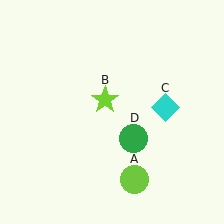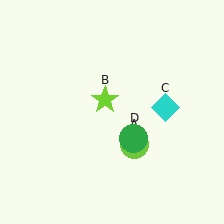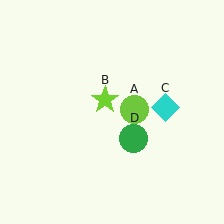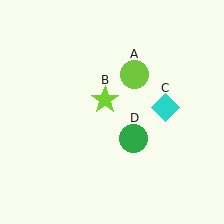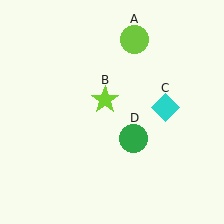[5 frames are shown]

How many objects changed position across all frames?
1 object changed position: lime circle (object A).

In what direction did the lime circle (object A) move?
The lime circle (object A) moved up.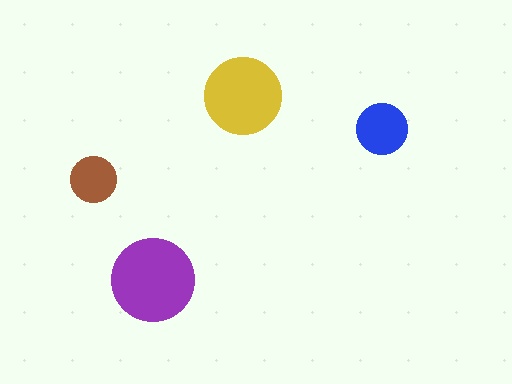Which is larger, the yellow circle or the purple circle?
The purple one.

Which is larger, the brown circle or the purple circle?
The purple one.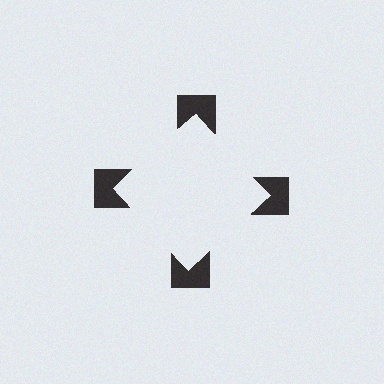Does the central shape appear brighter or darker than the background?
It typically appears slightly brighter than the background, even though no actual brightness change is drawn.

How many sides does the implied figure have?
4 sides.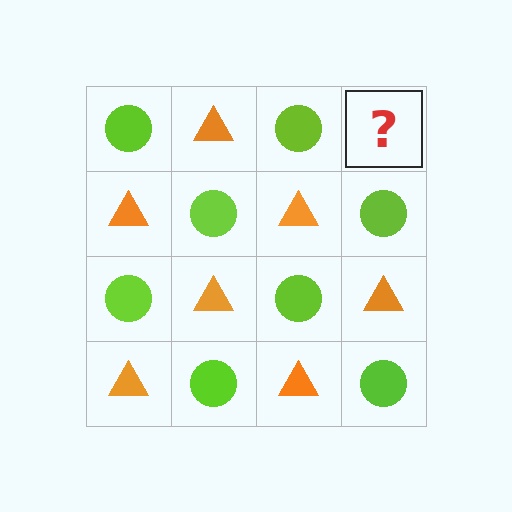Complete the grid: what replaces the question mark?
The question mark should be replaced with an orange triangle.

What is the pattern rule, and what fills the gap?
The rule is that it alternates lime circle and orange triangle in a checkerboard pattern. The gap should be filled with an orange triangle.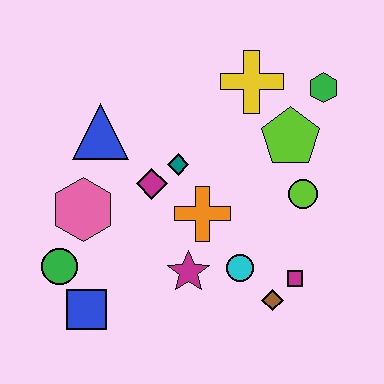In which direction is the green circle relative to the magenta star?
The green circle is to the left of the magenta star.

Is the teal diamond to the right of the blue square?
Yes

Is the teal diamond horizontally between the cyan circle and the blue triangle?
Yes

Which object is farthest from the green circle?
The green hexagon is farthest from the green circle.